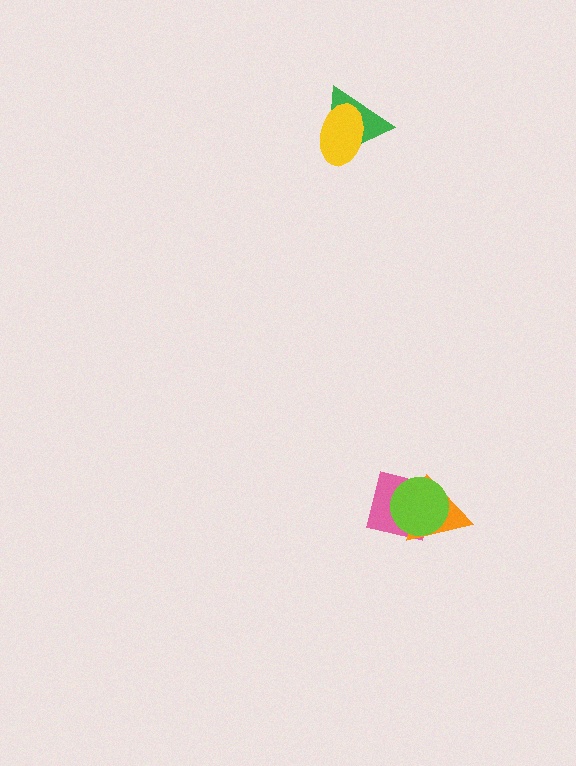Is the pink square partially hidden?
Yes, it is partially covered by another shape.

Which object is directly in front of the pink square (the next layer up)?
The orange triangle is directly in front of the pink square.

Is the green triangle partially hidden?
Yes, it is partially covered by another shape.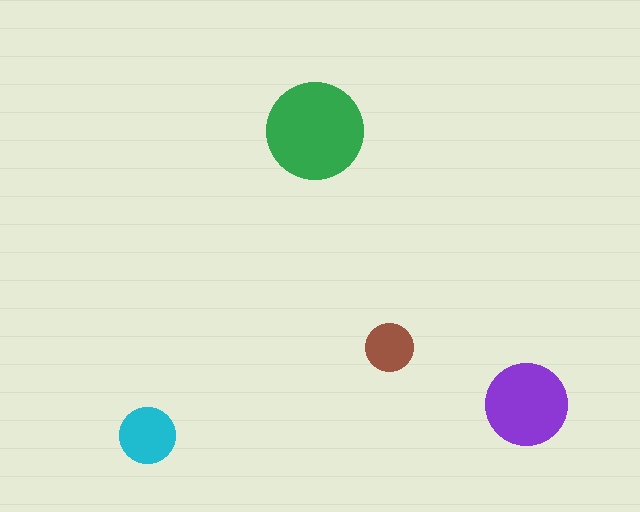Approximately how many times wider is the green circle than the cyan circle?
About 1.5 times wider.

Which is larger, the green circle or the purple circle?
The green one.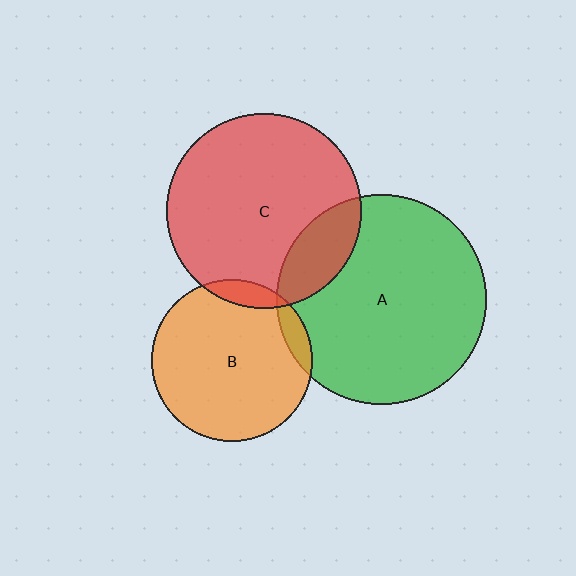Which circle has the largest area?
Circle A (green).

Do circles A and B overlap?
Yes.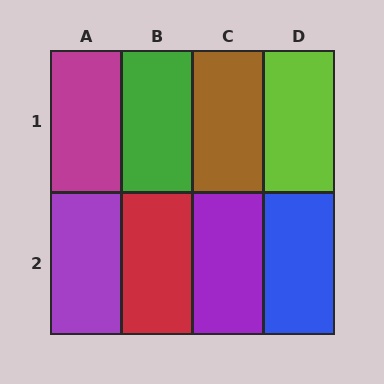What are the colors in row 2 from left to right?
Purple, red, purple, blue.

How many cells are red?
1 cell is red.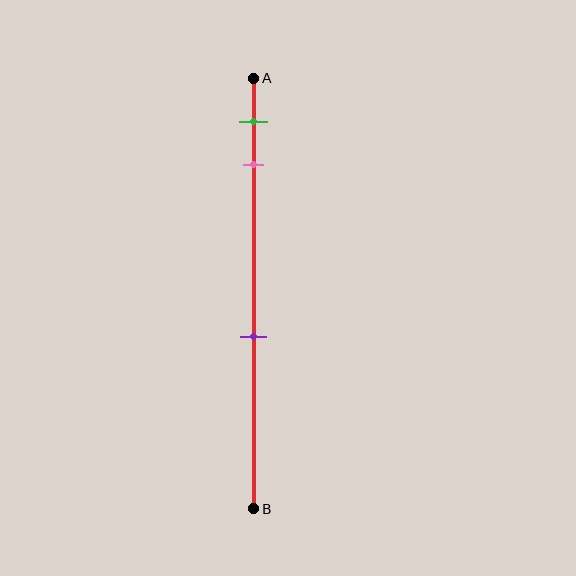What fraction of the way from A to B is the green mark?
The green mark is approximately 10% (0.1) of the way from A to B.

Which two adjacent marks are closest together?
The green and pink marks are the closest adjacent pair.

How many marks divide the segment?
There are 3 marks dividing the segment.